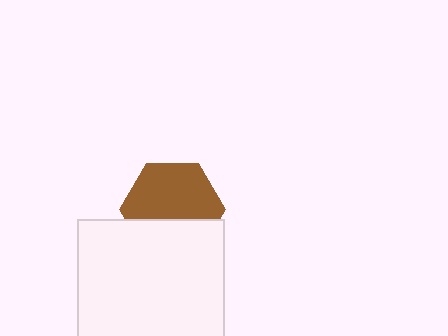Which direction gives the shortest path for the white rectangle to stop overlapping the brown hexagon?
Moving down gives the shortest separation.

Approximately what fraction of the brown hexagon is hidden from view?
Roughly 36% of the brown hexagon is hidden behind the white rectangle.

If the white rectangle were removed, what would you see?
You would see the complete brown hexagon.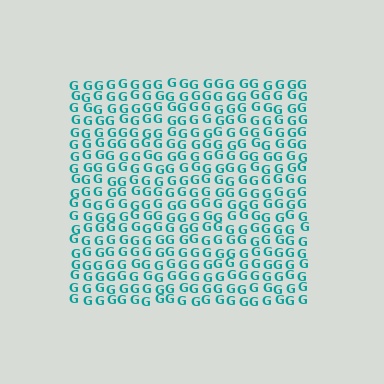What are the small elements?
The small elements are letter G's.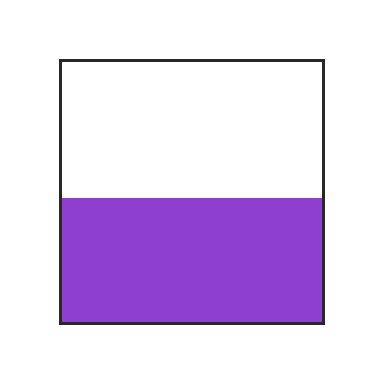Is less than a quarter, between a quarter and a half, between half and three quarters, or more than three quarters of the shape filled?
Between a quarter and a half.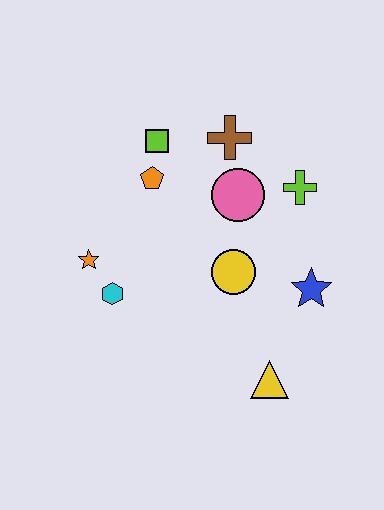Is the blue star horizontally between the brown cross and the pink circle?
No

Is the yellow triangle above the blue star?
No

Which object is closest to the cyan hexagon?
The orange star is closest to the cyan hexagon.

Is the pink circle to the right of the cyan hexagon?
Yes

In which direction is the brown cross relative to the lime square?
The brown cross is to the right of the lime square.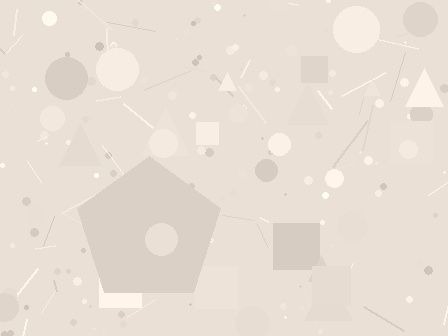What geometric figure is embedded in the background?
A pentagon is embedded in the background.